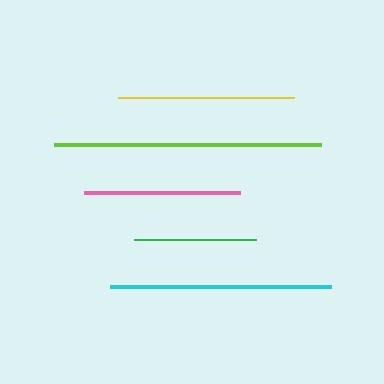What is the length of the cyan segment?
The cyan segment is approximately 221 pixels long.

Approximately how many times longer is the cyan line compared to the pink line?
The cyan line is approximately 1.4 times the length of the pink line.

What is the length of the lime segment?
The lime segment is approximately 266 pixels long.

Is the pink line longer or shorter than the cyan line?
The cyan line is longer than the pink line.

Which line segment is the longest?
The lime line is the longest at approximately 266 pixels.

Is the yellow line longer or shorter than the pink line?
The yellow line is longer than the pink line.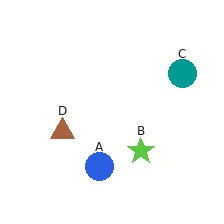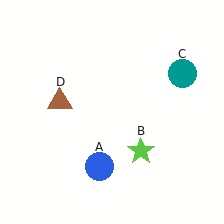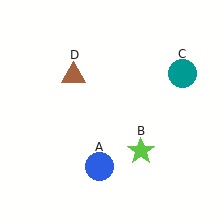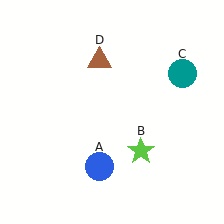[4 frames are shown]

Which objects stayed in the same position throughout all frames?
Blue circle (object A) and lime star (object B) and teal circle (object C) remained stationary.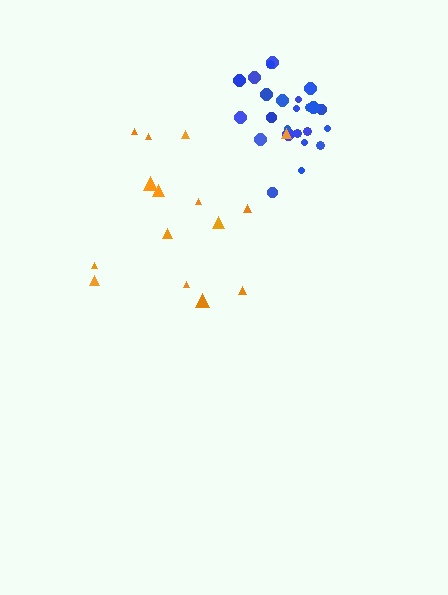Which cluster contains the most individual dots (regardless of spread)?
Blue (24).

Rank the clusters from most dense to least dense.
blue, orange.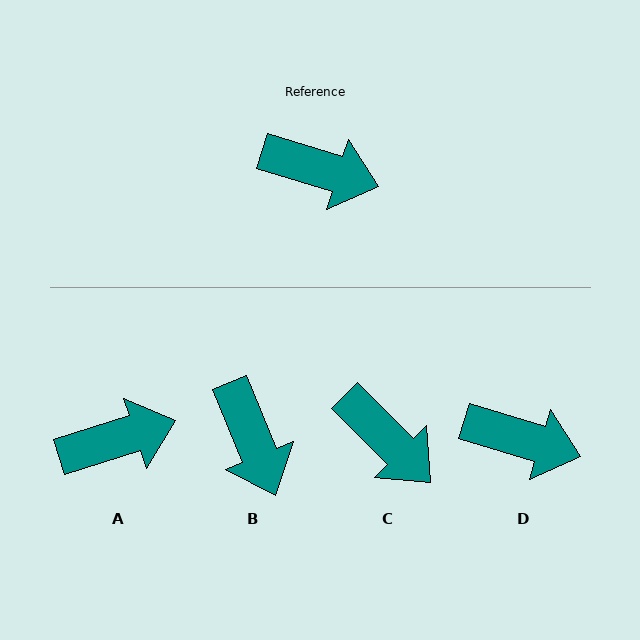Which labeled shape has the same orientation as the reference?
D.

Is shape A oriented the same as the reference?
No, it is off by about 35 degrees.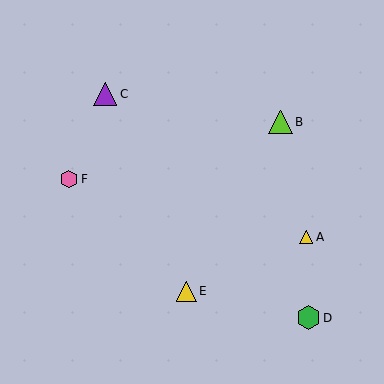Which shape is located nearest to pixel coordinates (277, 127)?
The lime triangle (labeled B) at (281, 122) is nearest to that location.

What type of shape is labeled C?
Shape C is a purple triangle.